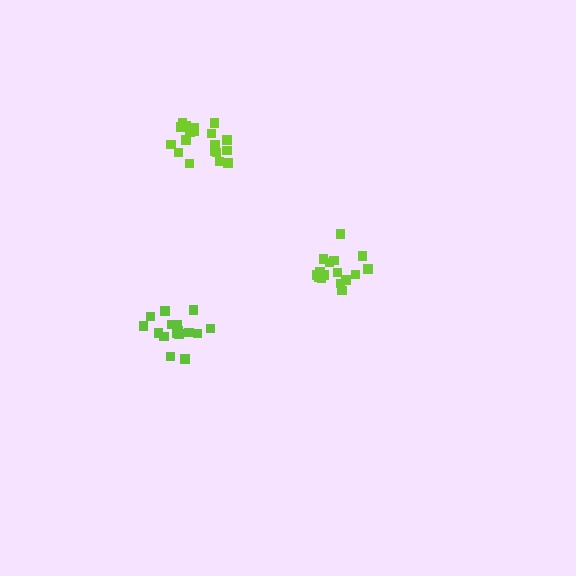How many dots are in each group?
Group 1: 20 dots, Group 2: 16 dots, Group 3: 17 dots (53 total).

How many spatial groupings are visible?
There are 3 spatial groupings.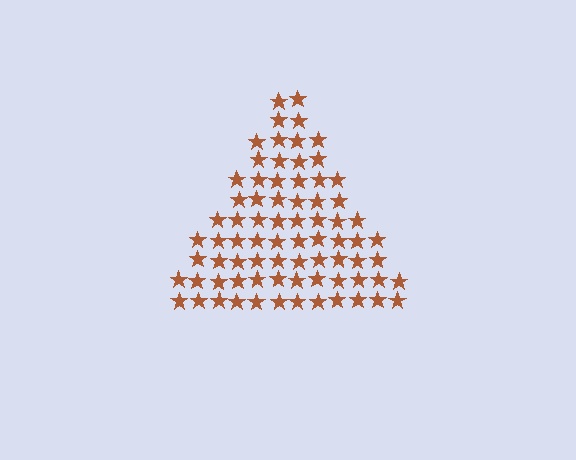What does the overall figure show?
The overall figure shows a triangle.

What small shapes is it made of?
It is made of small stars.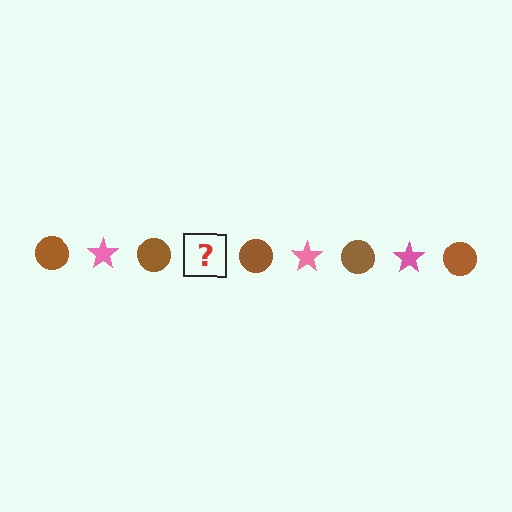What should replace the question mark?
The question mark should be replaced with a pink star.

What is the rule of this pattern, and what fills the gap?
The rule is that the pattern alternates between brown circle and pink star. The gap should be filled with a pink star.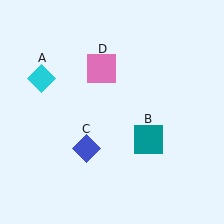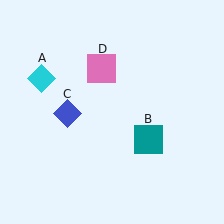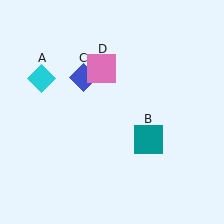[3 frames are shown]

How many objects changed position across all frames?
1 object changed position: blue diamond (object C).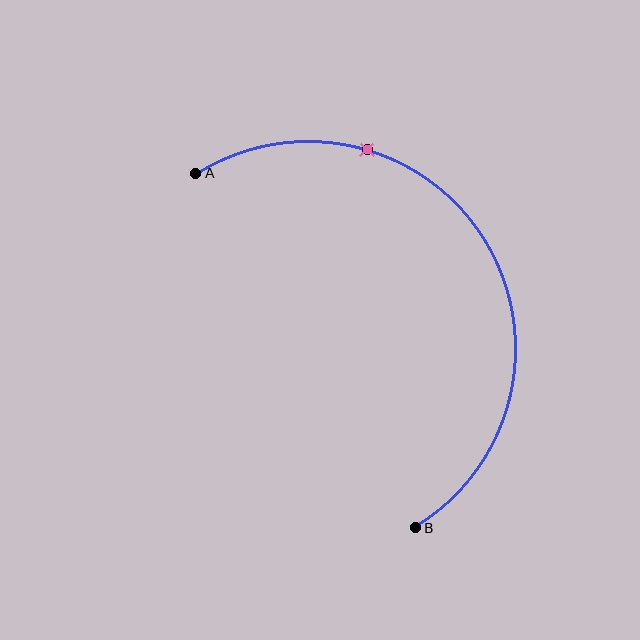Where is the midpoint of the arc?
The arc midpoint is the point on the curve farthest from the straight line joining A and B. It sits to the right of that line.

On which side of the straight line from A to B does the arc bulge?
The arc bulges to the right of the straight line connecting A and B.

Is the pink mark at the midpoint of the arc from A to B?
No. The pink mark lies on the arc but is closer to endpoint A. The arc midpoint would be at the point on the curve equidistant along the arc from both A and B.